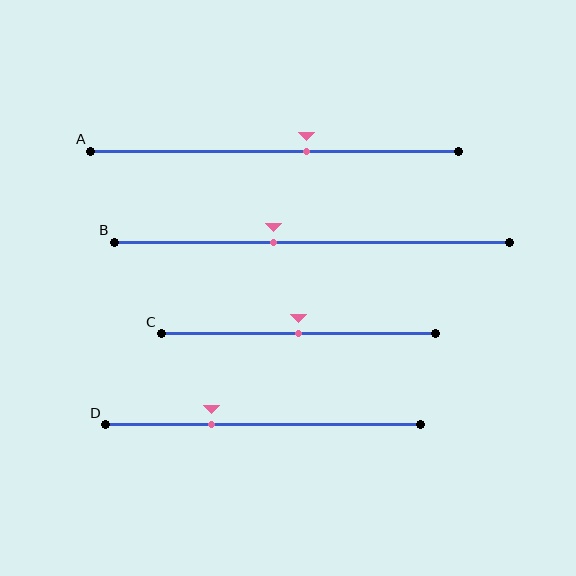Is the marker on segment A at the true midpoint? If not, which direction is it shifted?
No, the marker on segment A is shifted to the right by about 9% of the segment length.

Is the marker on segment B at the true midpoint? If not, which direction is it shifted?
No, the marker on segment B is shifted to the left by about 10% of the segment length.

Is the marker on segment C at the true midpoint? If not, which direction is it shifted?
Yes, the marker on segment C is at the true midpoint.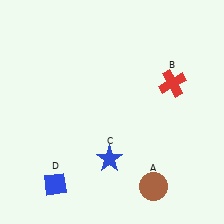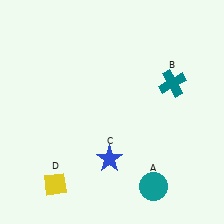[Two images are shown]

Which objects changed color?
A changed from brown to teal. B changed from red to teal. D changed from blue to yellow.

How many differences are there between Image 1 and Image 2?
There are 3 differences between the two images.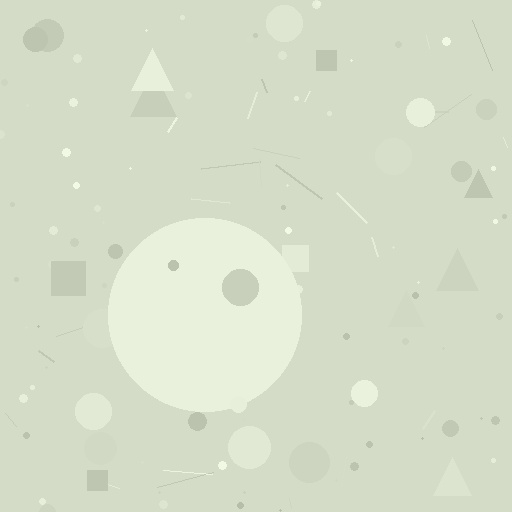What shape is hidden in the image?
A circle is hidden in the image.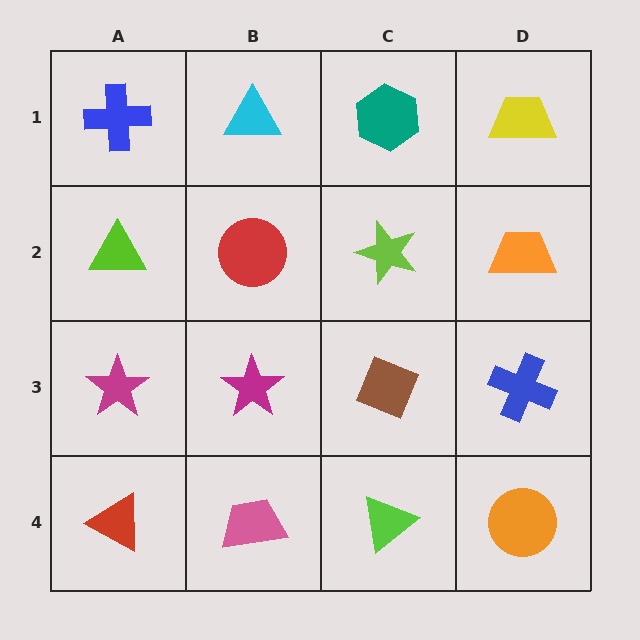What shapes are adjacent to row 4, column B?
A magenta star (row 3, column B), a red triangle (row 4, column A), a lime triangle (row 4, column C).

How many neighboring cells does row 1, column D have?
2.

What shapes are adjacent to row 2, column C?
A teal hexagon (row 1, column C), a brown diamond (row 3, column C), a red circle (row 2, column B), an orange trapezoid (row 2, column D).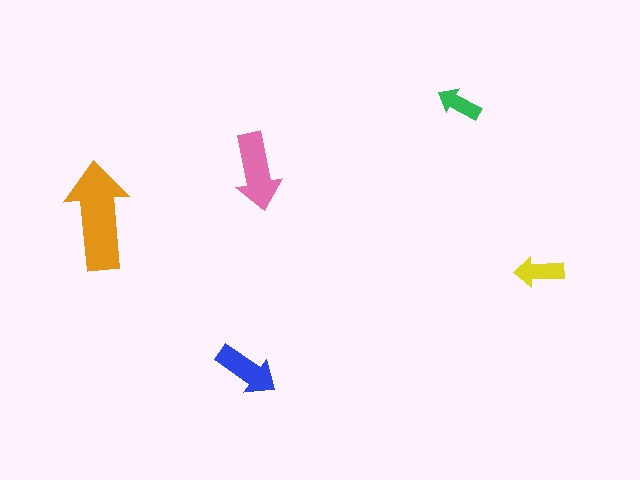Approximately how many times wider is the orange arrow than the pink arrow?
About 1.5 times wider.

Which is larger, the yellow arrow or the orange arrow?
The orange one.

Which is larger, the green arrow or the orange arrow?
The orange one.